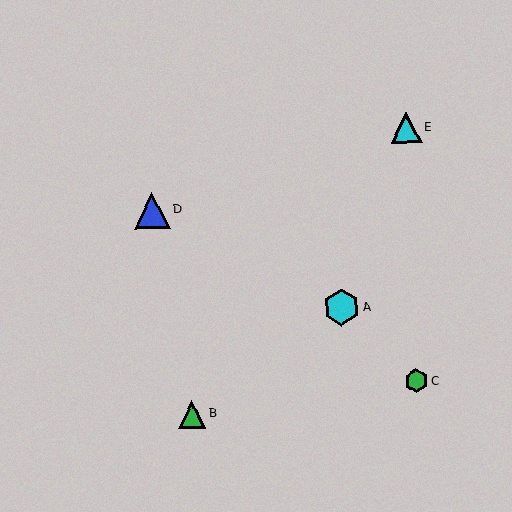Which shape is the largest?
The cyan hexagon (labeled A) is the largest.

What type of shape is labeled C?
Shape C is a green hexagon.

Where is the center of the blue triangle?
The center of the blue triangle is at (152, 210).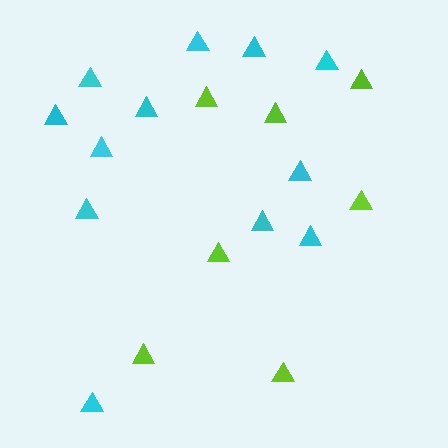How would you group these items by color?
There are 2 groups: one group of lime triangles (7) and one group of cyan triangles (12).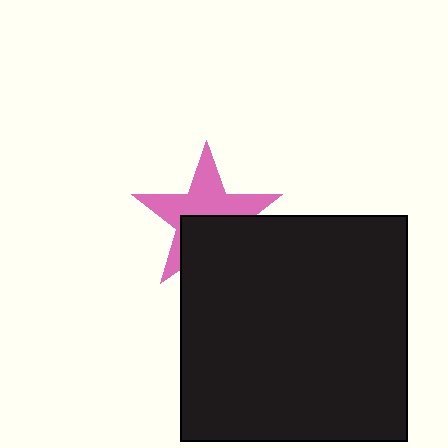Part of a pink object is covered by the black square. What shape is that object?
It is a star.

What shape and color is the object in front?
The object in front is a black square.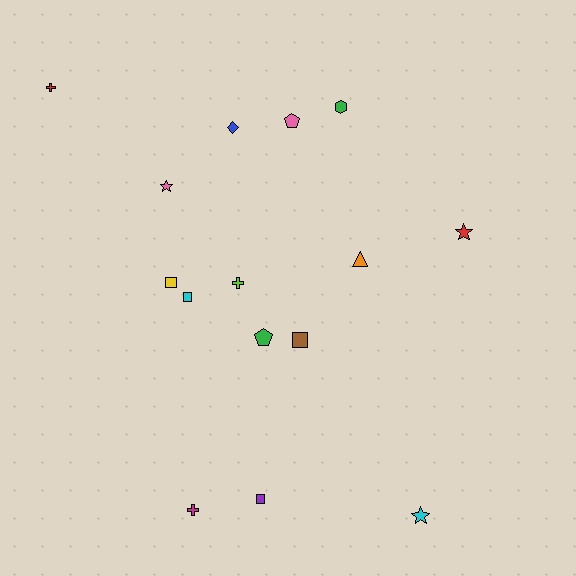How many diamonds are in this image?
There is 1 diamond.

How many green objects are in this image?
There are 2 green objects.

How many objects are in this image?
There are 15 objects.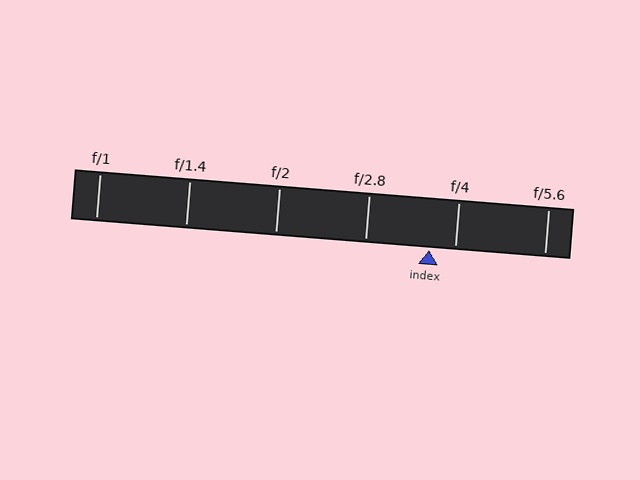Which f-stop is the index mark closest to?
The index mark is closest to f/4.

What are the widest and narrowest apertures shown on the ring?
The widest aperture shown is f/1 and the narrowest is f/5.6.